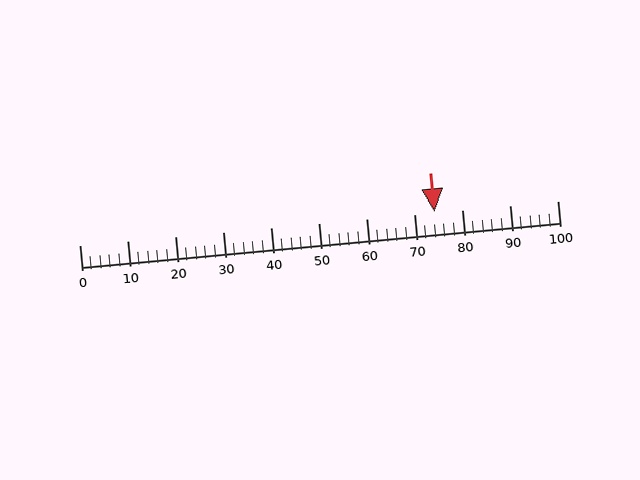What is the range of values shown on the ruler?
The ruler shows values from 0 to 100.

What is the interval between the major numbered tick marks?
The major tick marks are spaced 10 units apart.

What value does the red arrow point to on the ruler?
The red arrow points to approximately 74.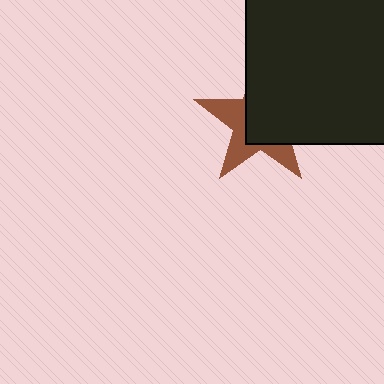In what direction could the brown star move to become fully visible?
The brown star could move toward the lower-left. That would shift it out from behind the black rectangle entirely.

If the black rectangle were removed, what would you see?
You would see the complete brown star.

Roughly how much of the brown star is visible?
A small part of it is visible (roughly 42%).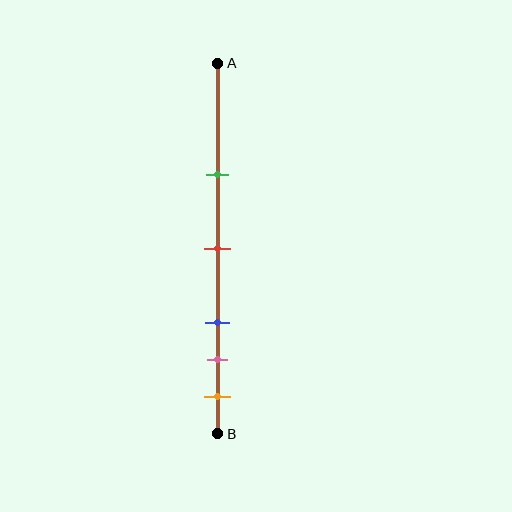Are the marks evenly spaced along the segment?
No, the marks are not evenly spaced.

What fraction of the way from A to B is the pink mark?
The pink mark is approximately 80% (0.8) of the way from A to B.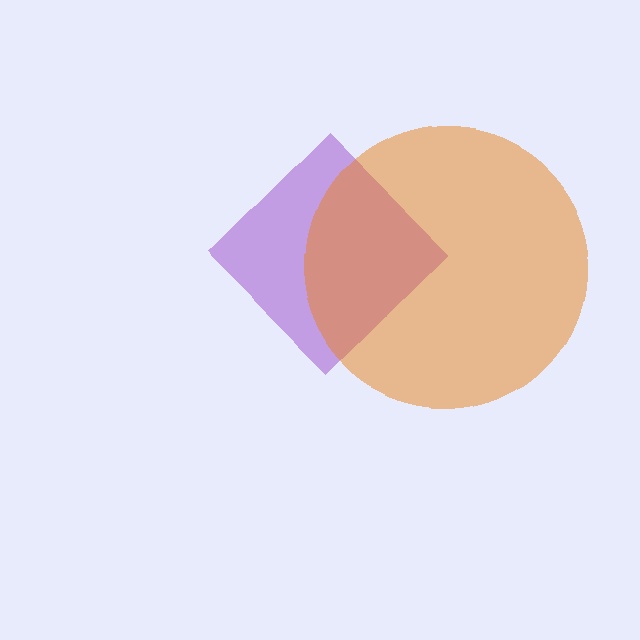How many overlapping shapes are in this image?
There are 2 overlapping shapes in the image.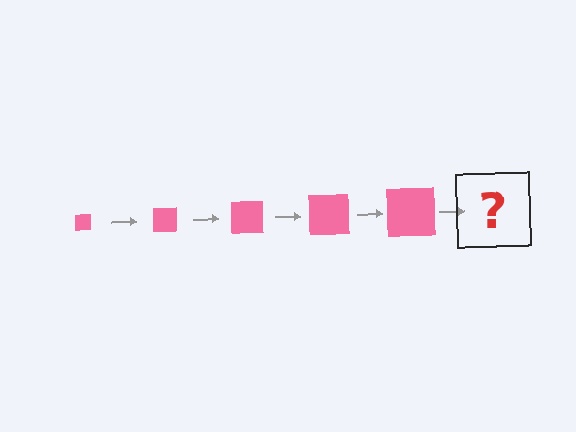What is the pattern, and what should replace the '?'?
The pattern is that the square gets progressively larger each step. The '?' should be a pink square, larger than the previous one.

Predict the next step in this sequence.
The next step is a pink square, larger than the previous one.